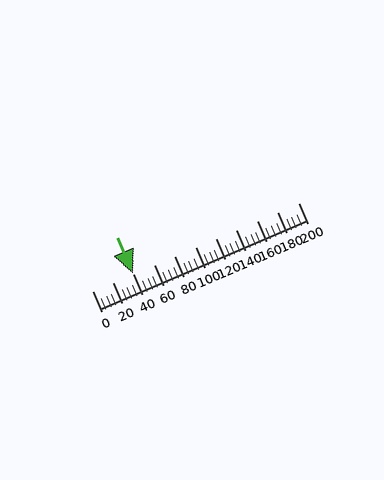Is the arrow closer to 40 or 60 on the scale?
The arrow is closer to 40.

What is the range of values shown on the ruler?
The ruler shows values from 0 to 200.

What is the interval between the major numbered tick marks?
The major tick marks are spaced 20 units apart.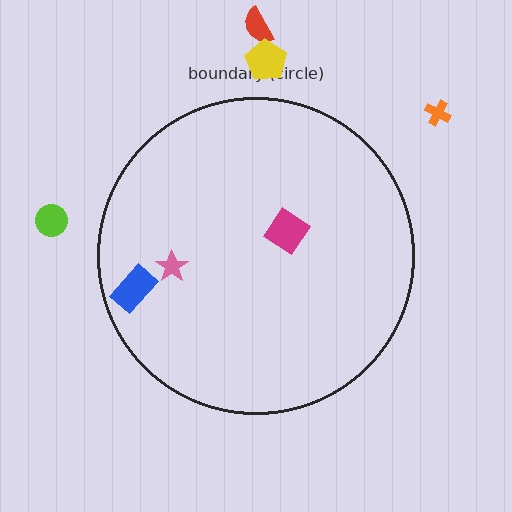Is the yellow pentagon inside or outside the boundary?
Outside.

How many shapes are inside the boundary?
3 inside, 4 outside.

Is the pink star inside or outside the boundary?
Inside.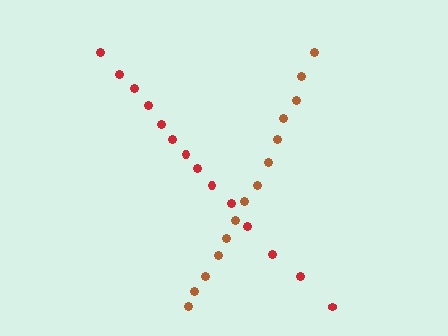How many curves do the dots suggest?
There are 2 distinct paths.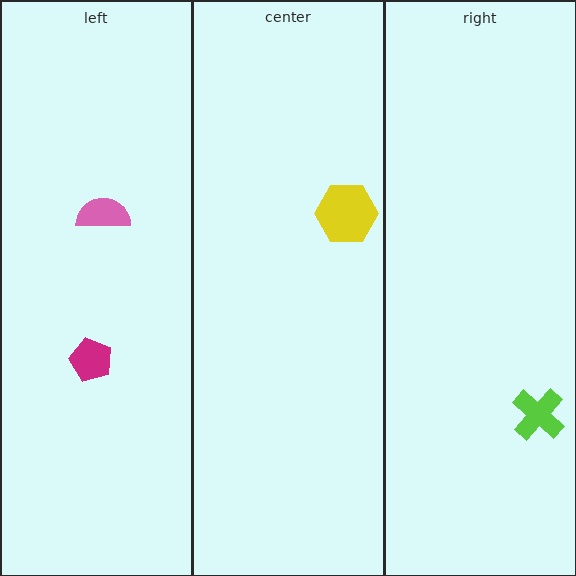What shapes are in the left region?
The magenta pentagon, the pink semicircle.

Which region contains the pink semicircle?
The left region.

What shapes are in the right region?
The lime cross.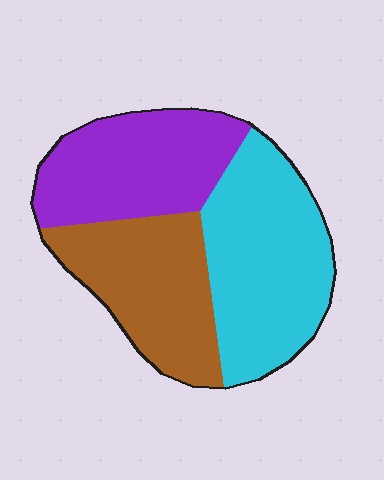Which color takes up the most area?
Cyan, at roughly 40%.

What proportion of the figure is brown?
Brown covers around 30% of the figure.